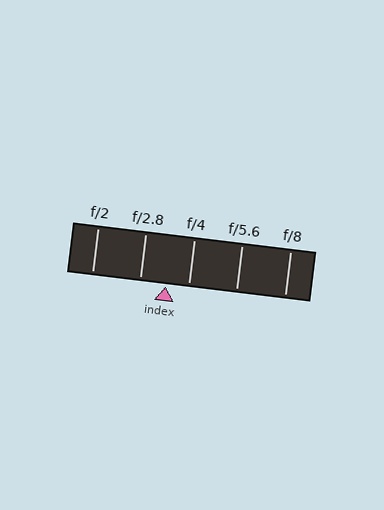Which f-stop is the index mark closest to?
The index mark is closest to f/4.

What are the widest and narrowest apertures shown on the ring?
The widest aperture shown is f/2 and the narrowest is f/8.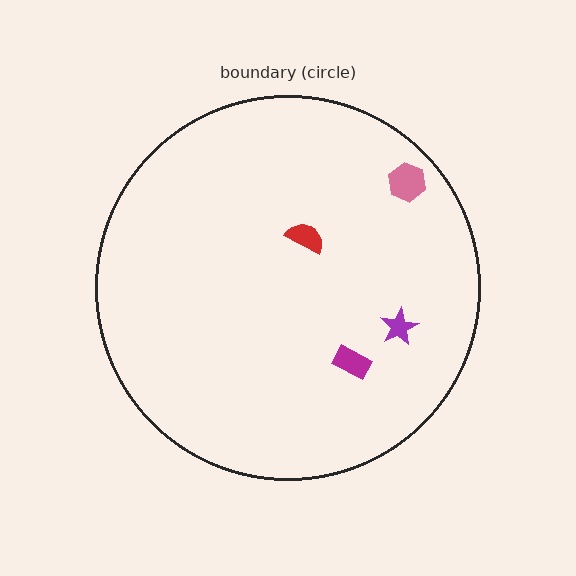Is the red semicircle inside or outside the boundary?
Inside.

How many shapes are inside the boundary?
4 inside, 0 outside.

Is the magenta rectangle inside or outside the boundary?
Inside.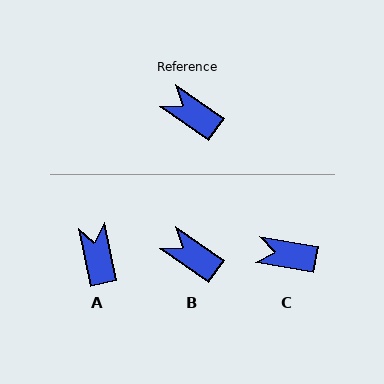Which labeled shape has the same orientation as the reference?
B.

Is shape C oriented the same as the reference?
No, it is off by about 26 degrees.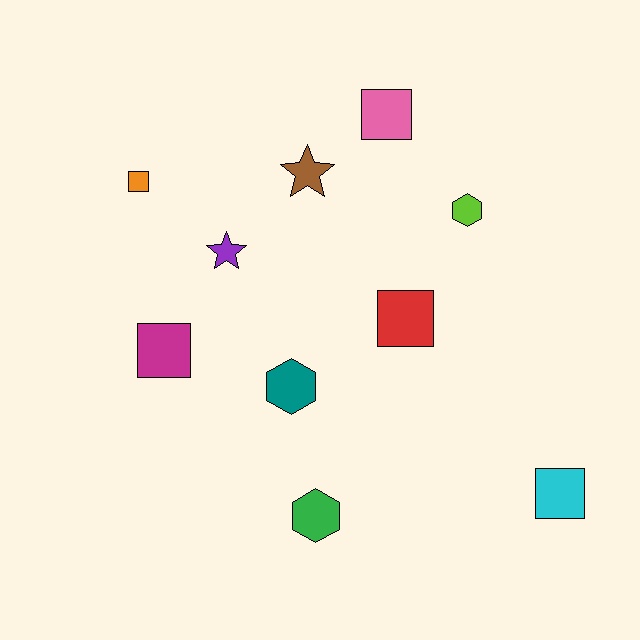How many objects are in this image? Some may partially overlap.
There are 10 objects.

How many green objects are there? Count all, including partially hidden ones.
There is 1 green object.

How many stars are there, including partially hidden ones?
There are 2 stars.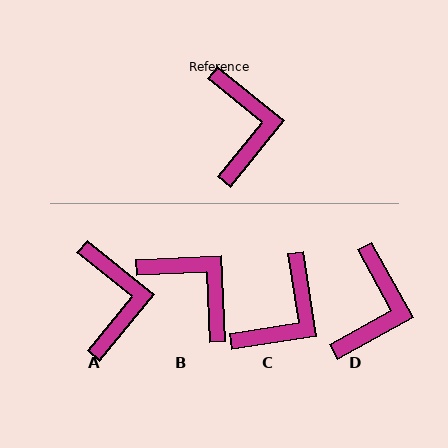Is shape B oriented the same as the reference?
No, it is off by about 42 degrees.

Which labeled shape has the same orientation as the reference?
A.